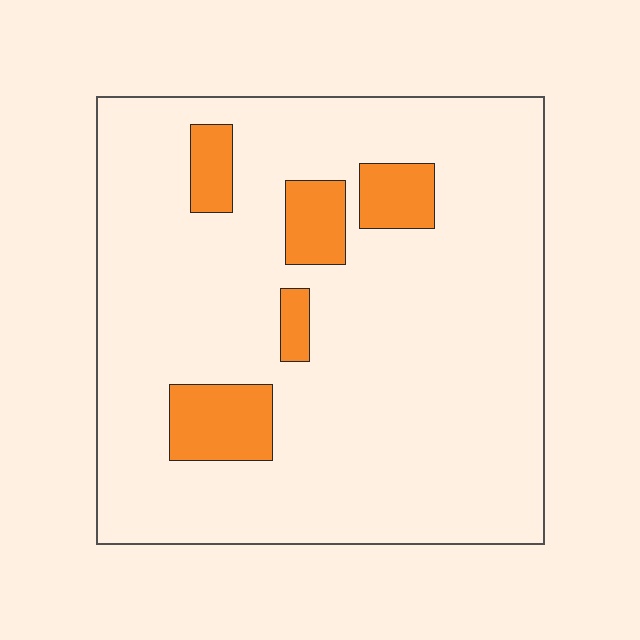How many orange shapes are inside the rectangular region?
5.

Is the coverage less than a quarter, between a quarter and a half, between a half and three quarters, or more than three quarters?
Less than a quarter.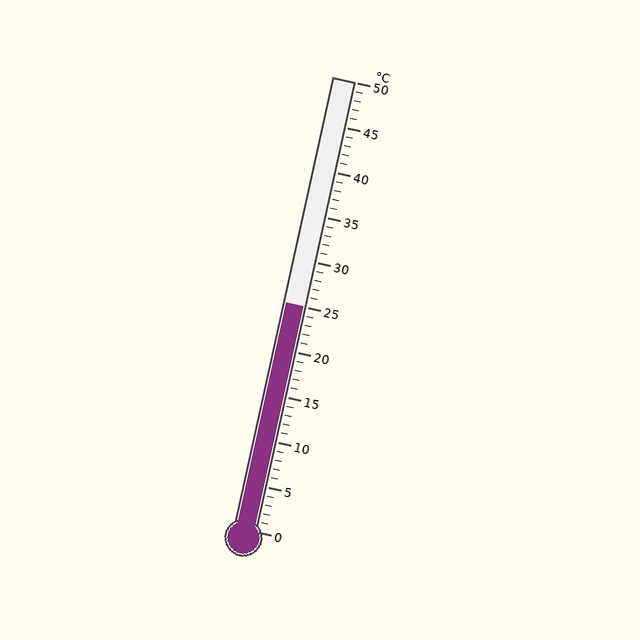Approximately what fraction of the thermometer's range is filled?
The thermometer is filled to approximately 50% of its range.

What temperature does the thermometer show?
The thermometer shows approximately 25°C.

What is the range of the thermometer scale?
The thermometer scale ranges from 0°C to 50°C.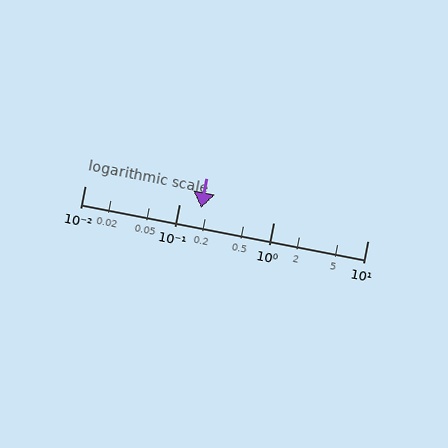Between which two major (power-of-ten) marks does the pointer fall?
The pointer is between 0.1 and 1.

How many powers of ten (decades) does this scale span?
The scale spans 3 decades, from 0.01 to 10.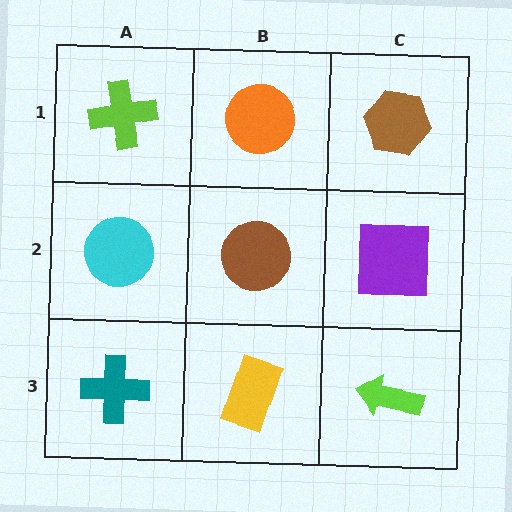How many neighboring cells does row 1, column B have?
3.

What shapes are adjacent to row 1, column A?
A cyan circle (row 2, column A), an orange circle (row 1, column B).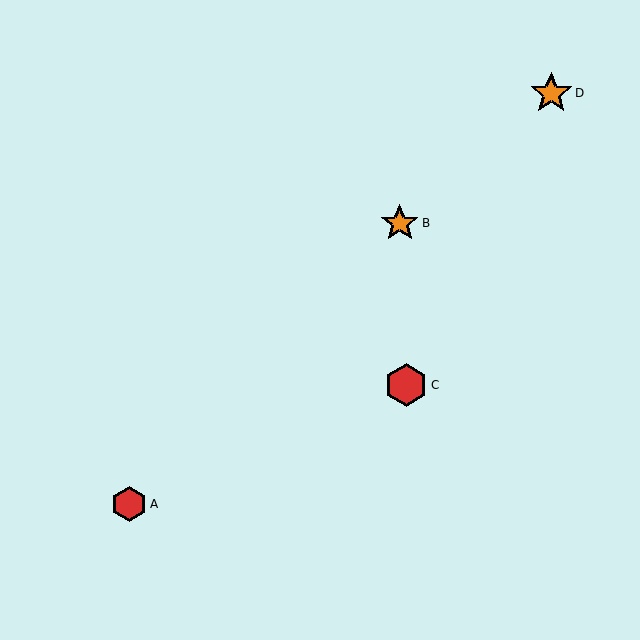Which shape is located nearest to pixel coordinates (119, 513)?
The red hexagon (labeled A) at (129, 504) is nearest to that location.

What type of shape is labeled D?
Shape D is an orange star.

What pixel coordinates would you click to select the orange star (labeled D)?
Click at (551, 93) to select the orange star D.